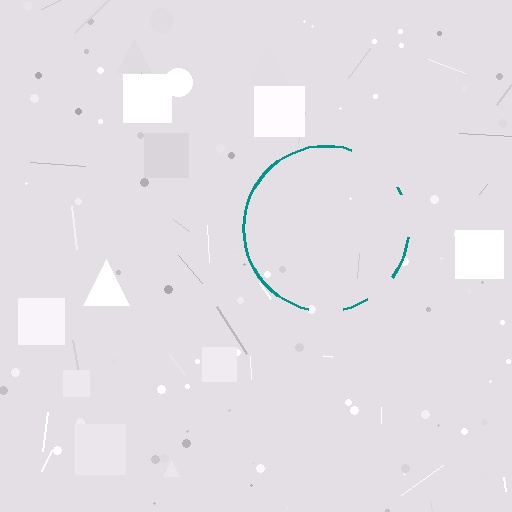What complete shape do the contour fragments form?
The contour fragments form a circle.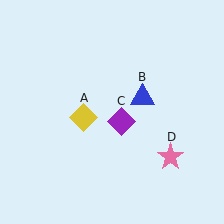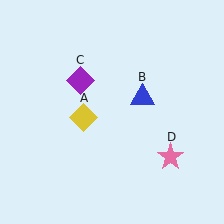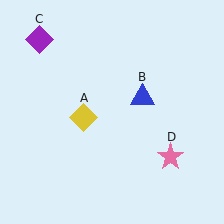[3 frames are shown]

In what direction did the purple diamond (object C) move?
The purple diamond (object C) moved up and to the left.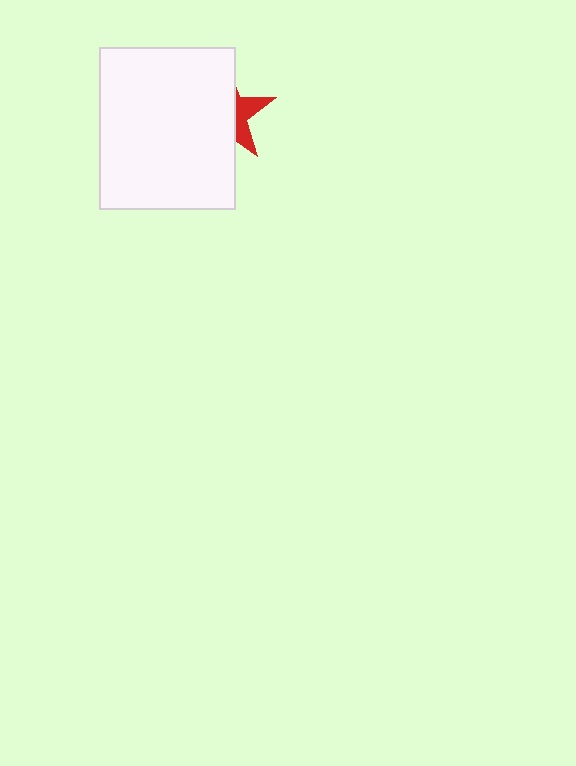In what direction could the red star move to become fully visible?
The red star could move right. That would shift it out from behind the white rectangle entirely.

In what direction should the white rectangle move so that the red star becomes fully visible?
The white rectangle should move left. That is the shortest direction to clear the overlap and leave the red star fully visible.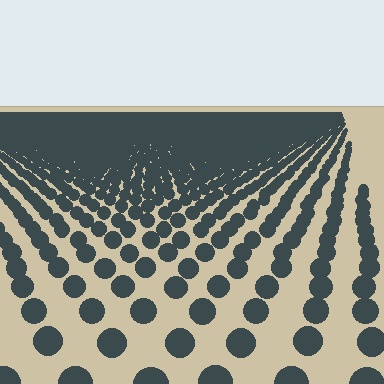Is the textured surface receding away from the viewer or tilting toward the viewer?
The surface is receding away from the viewer. Texture elements get smaller and denser toward the top.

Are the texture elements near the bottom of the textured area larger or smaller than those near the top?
Larger. Near the bottom, elements are closer to the viewer and appear at a bigger on-screen size.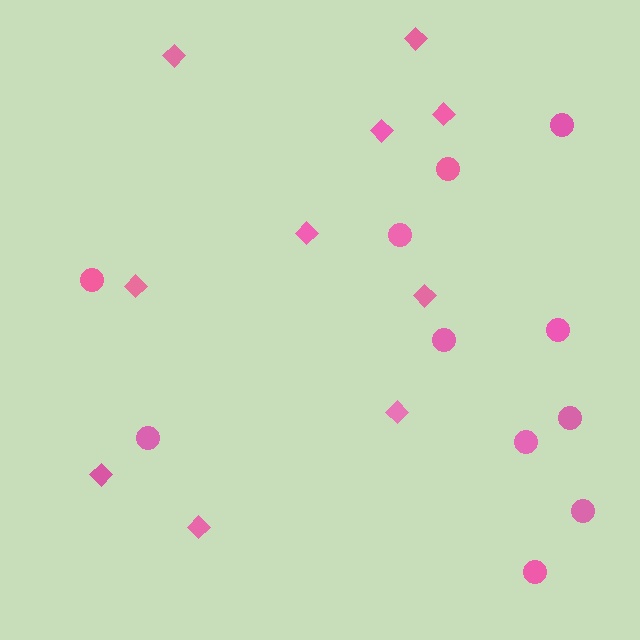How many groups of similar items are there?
There are 2 groups: one group of circles (11) and one group of diamonds (10).